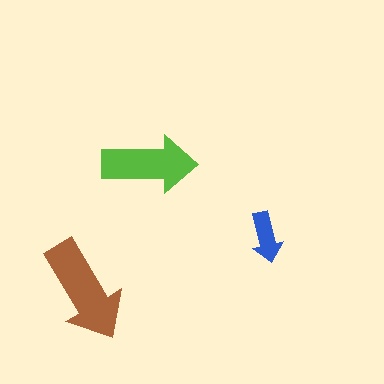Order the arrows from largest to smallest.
the brown one, the lime one, the blue one.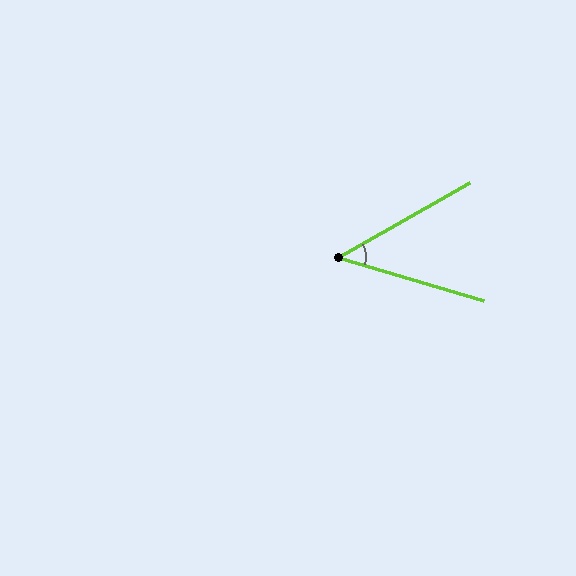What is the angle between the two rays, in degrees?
Approximately 46 degrees.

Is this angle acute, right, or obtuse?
It is acute.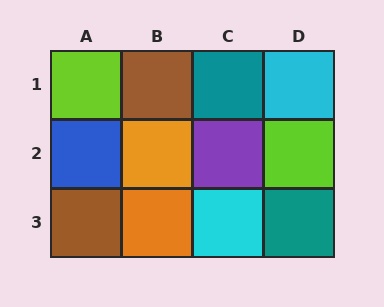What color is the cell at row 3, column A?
Brown.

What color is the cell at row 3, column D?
Teal.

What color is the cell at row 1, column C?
Teal.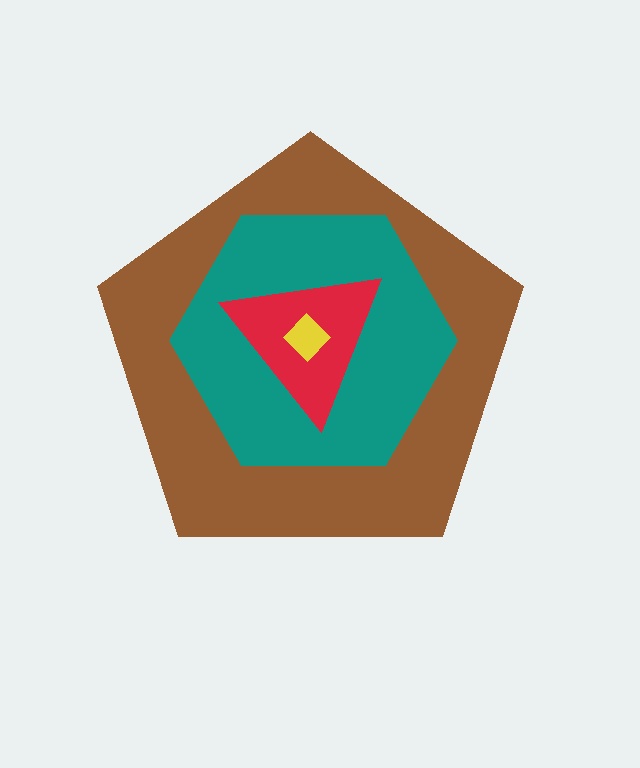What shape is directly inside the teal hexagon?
The red triangle.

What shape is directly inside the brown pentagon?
The teal hexagon.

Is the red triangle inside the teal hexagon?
Yes.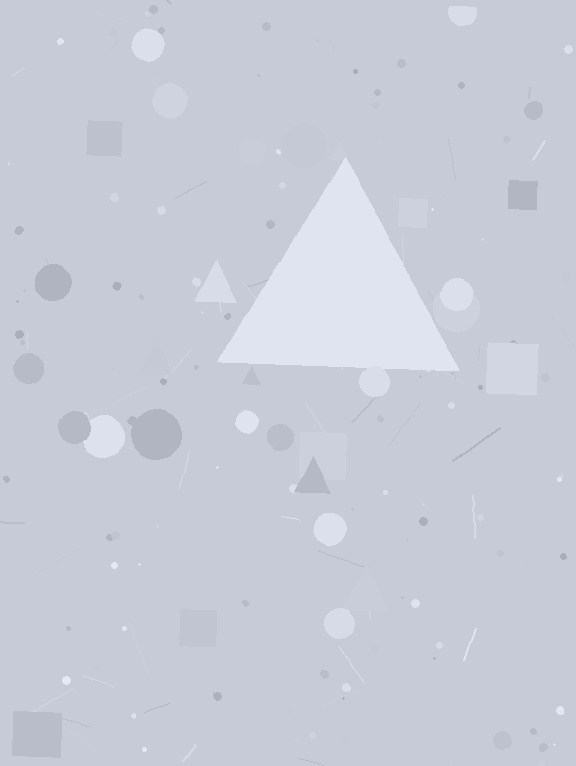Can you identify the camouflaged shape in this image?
The camouflaged shape is a triangle.